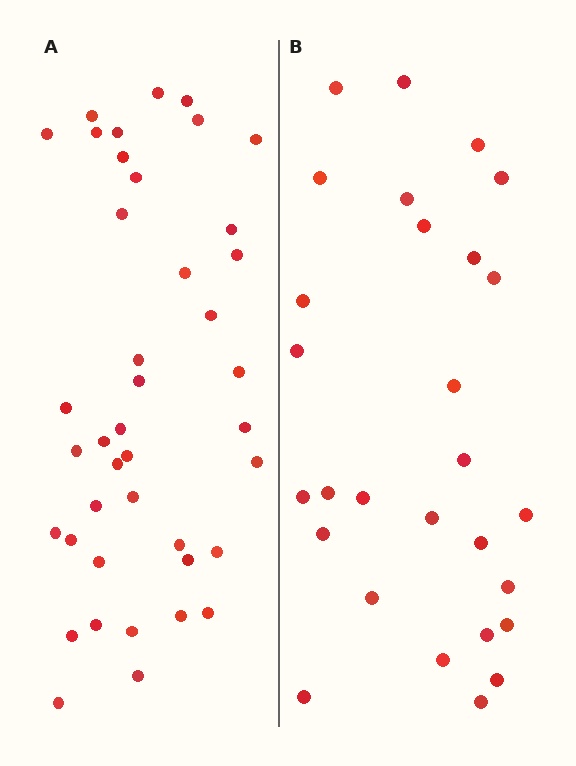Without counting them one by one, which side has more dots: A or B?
Region A (the left region) has more dots.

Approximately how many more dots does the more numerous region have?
Region A has approximately 15 more dots than region B.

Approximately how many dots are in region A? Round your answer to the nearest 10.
About 40 dots. (The exact count is 41, which rounds to 40.)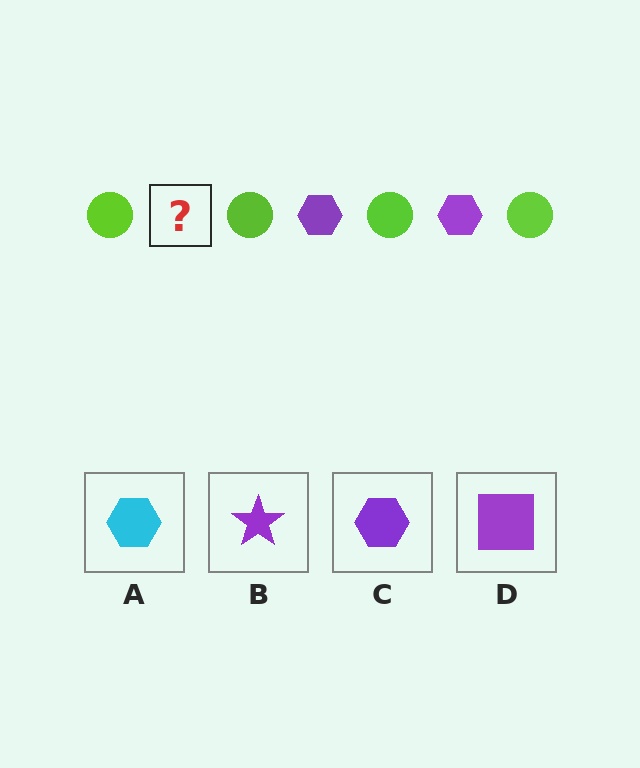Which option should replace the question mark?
Option C.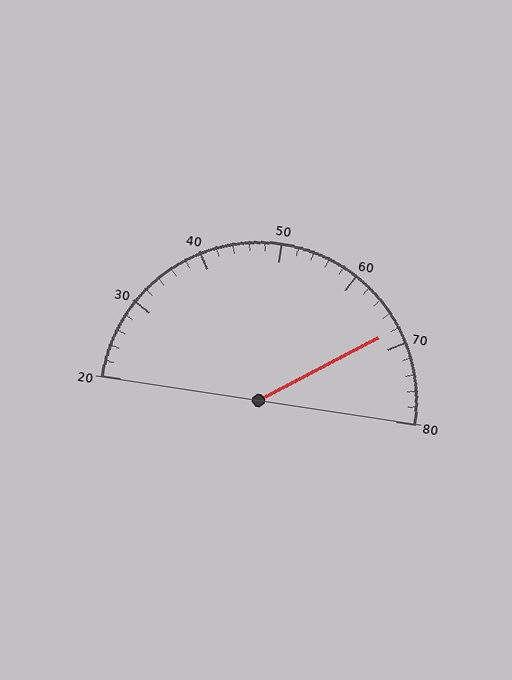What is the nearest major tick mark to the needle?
The nearest major tick mark is 70.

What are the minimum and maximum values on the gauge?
The gauge ranges from 20 to 80.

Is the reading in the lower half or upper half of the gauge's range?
The reading is in the upper half of the range (20 to 80).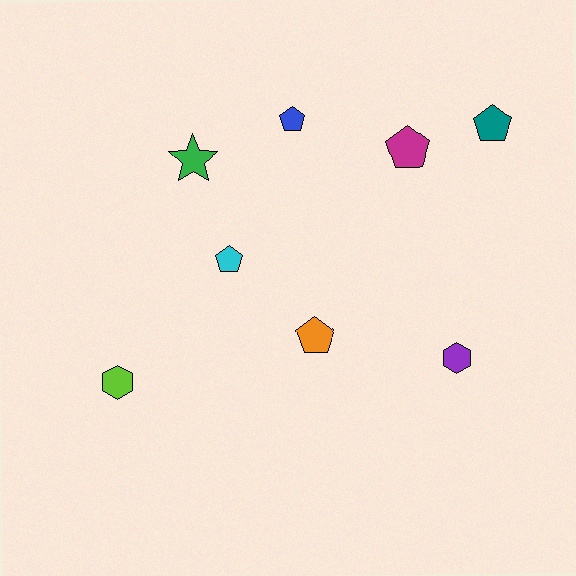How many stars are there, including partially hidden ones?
There is 1 star.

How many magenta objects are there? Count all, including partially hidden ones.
There is 1 magenta object.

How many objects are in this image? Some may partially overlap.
There are 8 objects.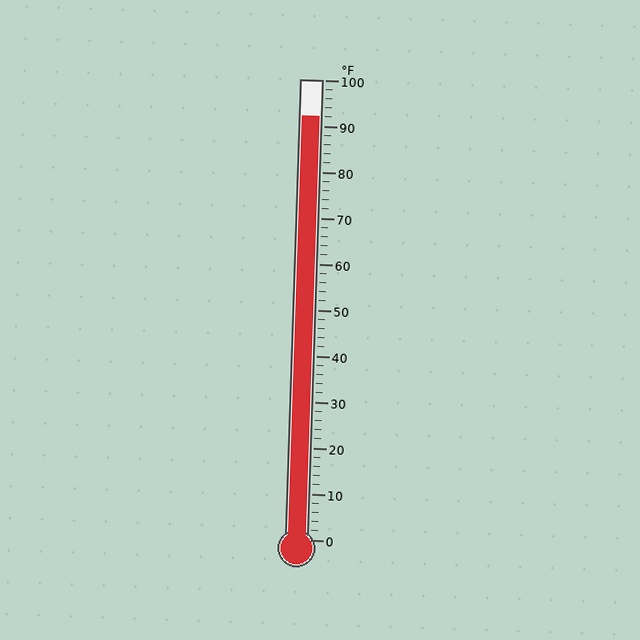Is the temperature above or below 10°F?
The temperature is above 10°F.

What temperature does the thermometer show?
The thermometer shows approximately 92°F.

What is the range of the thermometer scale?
The thermometer scale ranges from 0°F to 100°F.